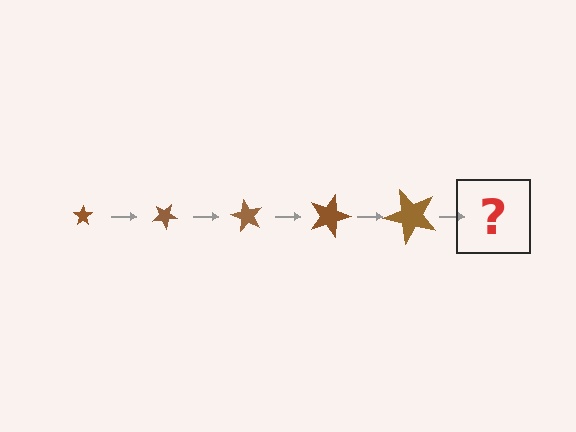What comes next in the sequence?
The next element should be a star, larger than the previous one and rotated 150 degrees from the start.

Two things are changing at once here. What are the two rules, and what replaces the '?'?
The two rules are that the star grows larger each step and it rotates 30 degrees each step. The '?' should be a star, larger than the previous one and rotated 150 degrees from the start.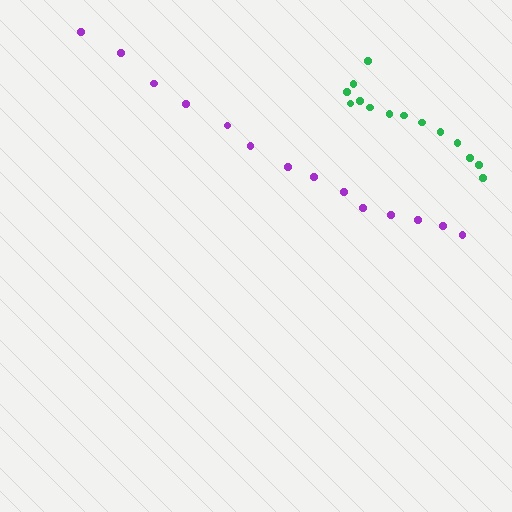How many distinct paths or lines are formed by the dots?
There are 2 distinct paths.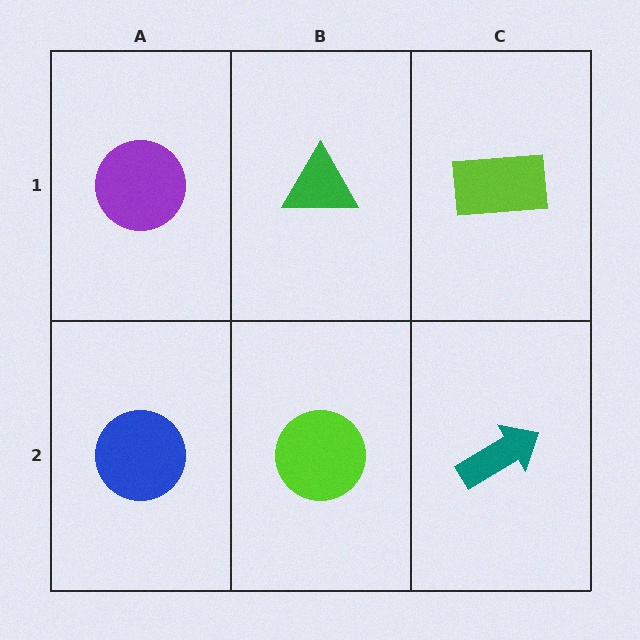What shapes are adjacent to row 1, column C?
A teal arrow (row 2, column C), a green triangle (row 1, column B).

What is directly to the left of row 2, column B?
A blue circle.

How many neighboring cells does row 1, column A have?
2.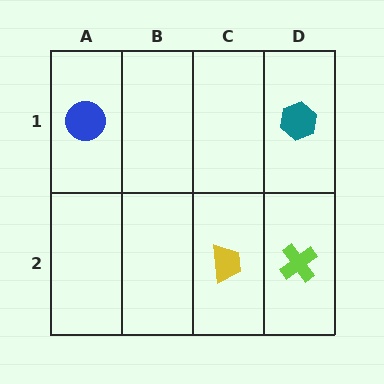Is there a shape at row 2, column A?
No, that cell is empty.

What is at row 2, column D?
A lime cross.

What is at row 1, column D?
A teal hexagon.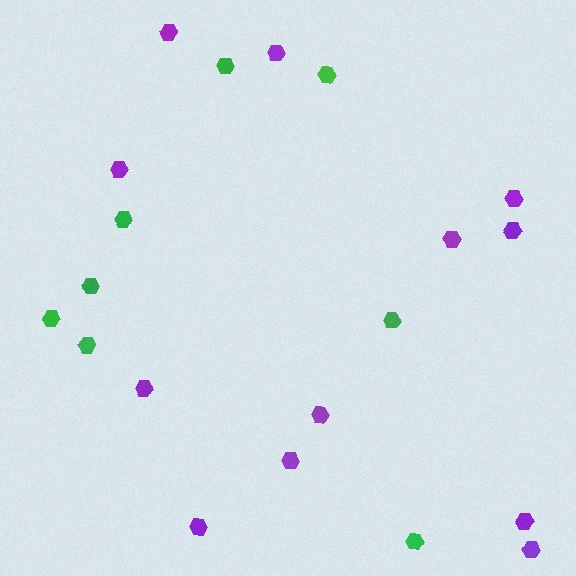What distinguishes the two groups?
There are 2 groups: one group of purple hexagons (12) and one group of green hexagons (8).